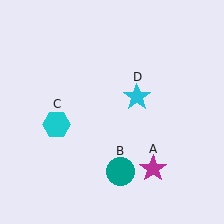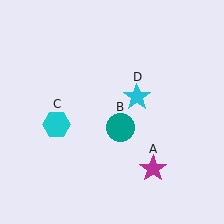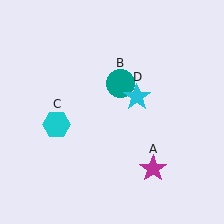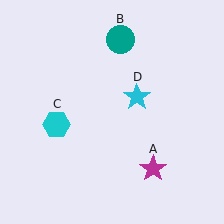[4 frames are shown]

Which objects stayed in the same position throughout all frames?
Magenta star (object A) and cyan hexagon (object C) and cyan star (object D) remained stationary.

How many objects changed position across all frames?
1 object changed position: teal circle (object B).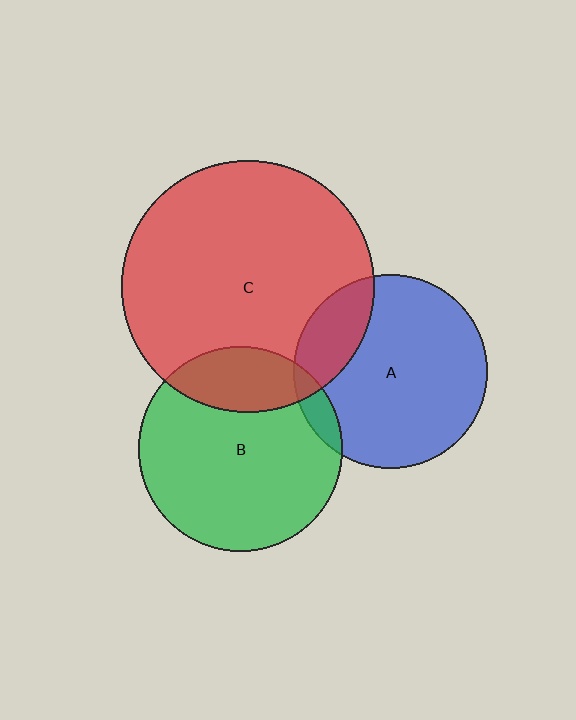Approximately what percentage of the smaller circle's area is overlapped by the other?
Approximately 5%.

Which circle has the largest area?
Circle C (red).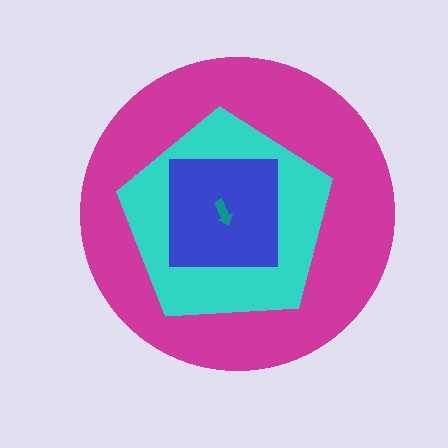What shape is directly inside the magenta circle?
The cyan pentagon.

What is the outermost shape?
The magenta circle.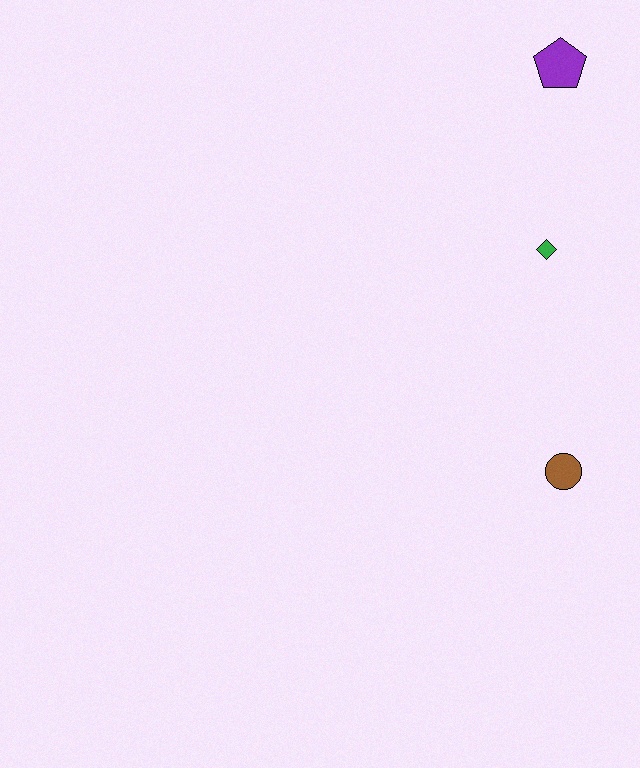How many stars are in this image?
There are no stars.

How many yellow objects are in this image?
There are no yellow objects.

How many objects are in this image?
There are 3 objects.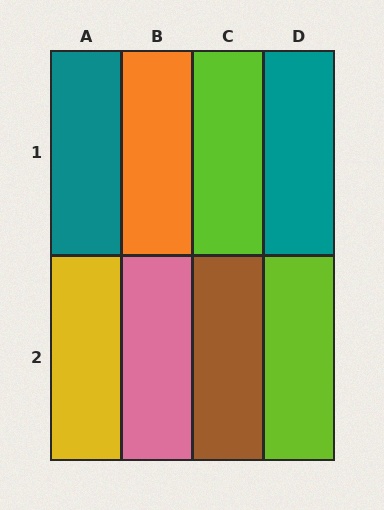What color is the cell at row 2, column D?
Lime.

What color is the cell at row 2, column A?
Yellow.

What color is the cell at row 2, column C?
Brown.